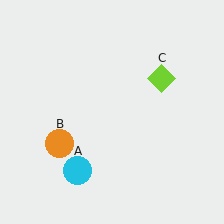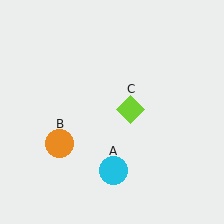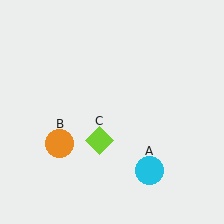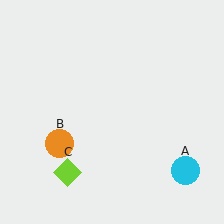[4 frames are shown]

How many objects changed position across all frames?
2 objects changed position: cyan circle (object A), lime diamond (object C).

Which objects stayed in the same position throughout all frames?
Orange circle (object B) remained stationary.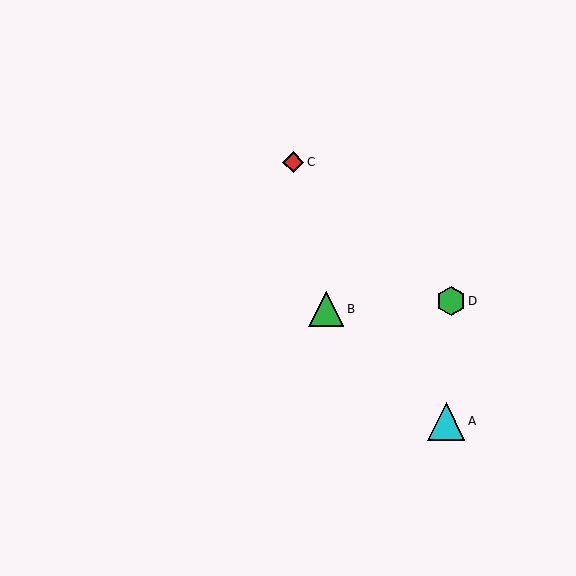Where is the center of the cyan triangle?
The center of the cyan triangle is at (446, 421).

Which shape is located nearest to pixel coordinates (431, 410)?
The cyan triangle (labeled A) at (446, 421) is nearest to that location.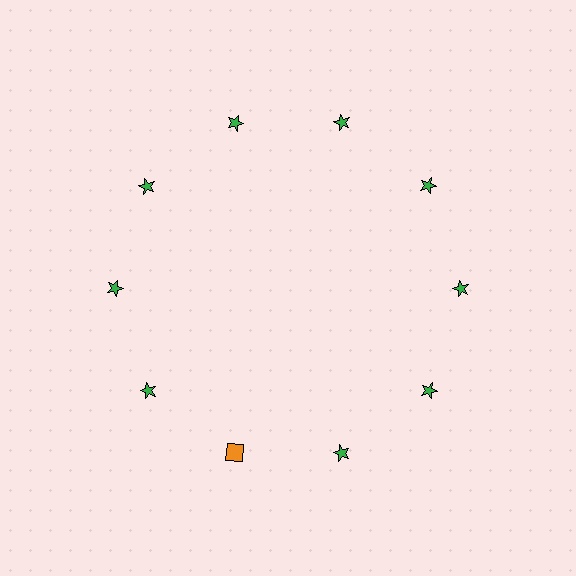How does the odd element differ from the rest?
It differs in both color (orange instead of green) and shape (square instead of star).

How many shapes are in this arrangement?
There are 10 shapes arranged in a ring pattern.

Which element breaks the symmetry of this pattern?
The orange square at roughly the 7 o'clock position breaks the symmetry. All other shapes are green stars.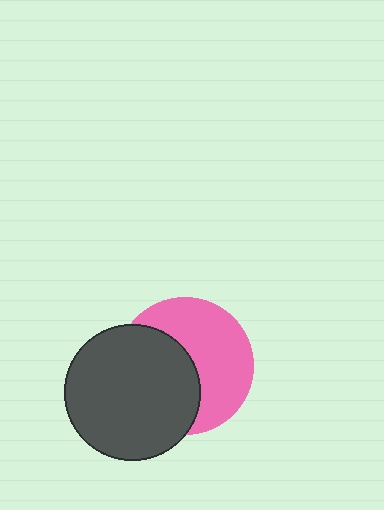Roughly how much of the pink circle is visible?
About half of it is visible (roughly 53%).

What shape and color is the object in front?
The object in front is a dark gray circle.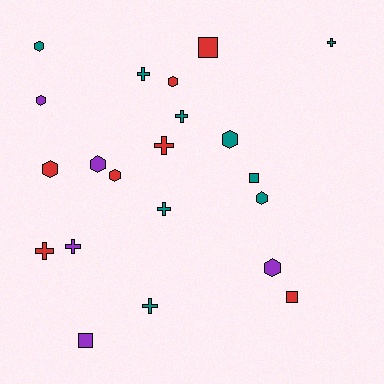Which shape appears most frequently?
Hexagon, with 9 objects.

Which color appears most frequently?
Teal, with 9 objects.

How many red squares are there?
There are 2 red squares.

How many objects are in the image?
There are 21 objects.